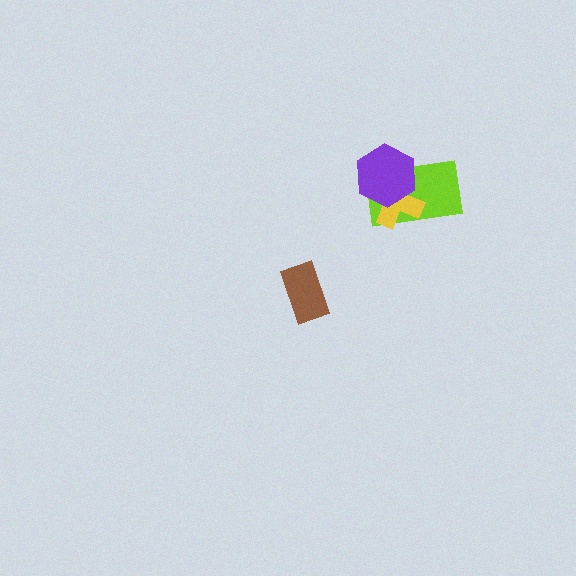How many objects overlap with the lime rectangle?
2 objects overlap with the lime rectangle.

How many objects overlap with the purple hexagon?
2 objects overlap with the purple hexagon.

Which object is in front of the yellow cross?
The purple hexagon is in front of the yellow cross.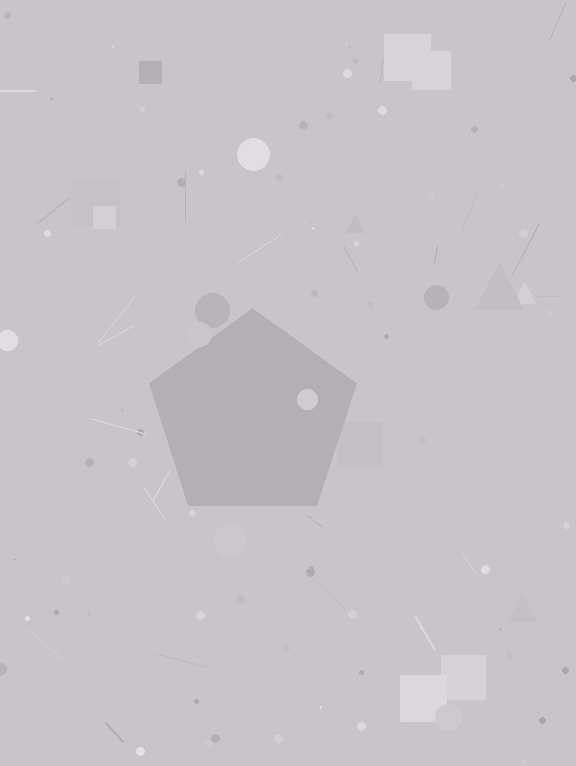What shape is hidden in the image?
A pentagon is hidden in the image.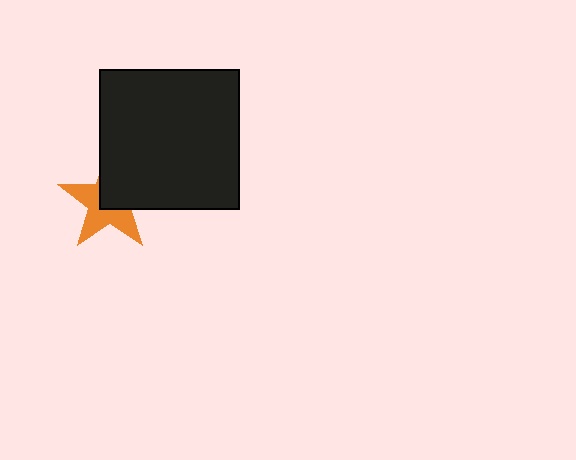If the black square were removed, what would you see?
You would see the complete orange star.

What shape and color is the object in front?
The object in front is a black square.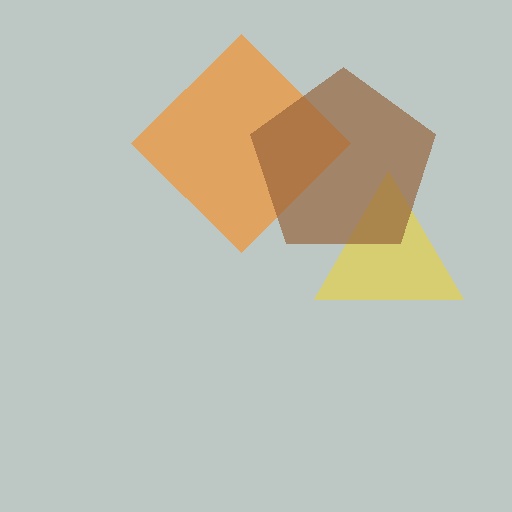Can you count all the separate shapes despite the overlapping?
Yes, there are 3 separate shapes.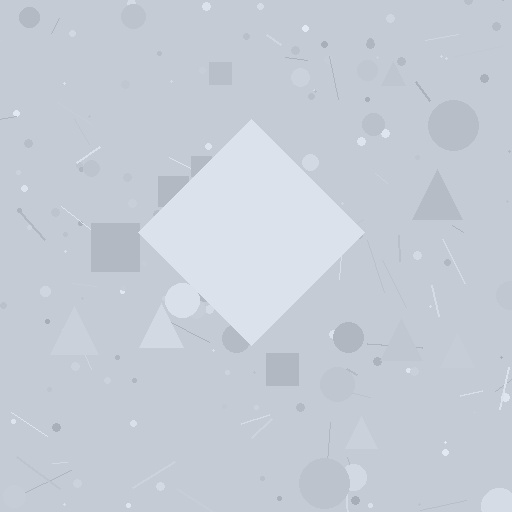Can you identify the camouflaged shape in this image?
The camouflaged shape is a diamond.